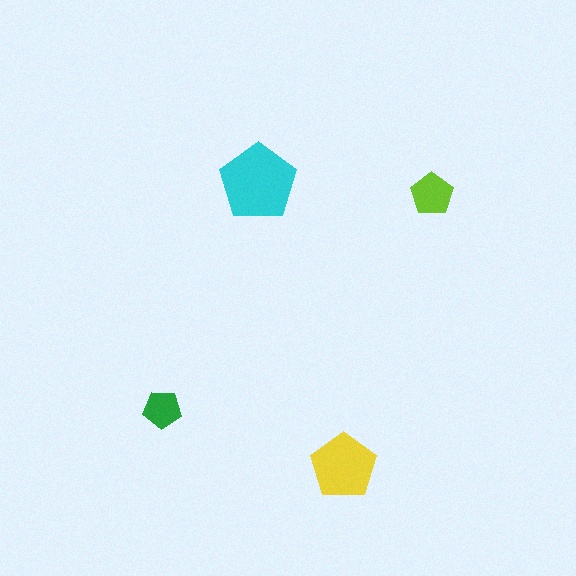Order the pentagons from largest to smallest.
the cyan one, the yellow one, the lime one, the green one.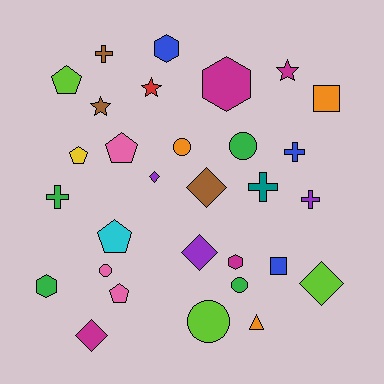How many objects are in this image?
There are 30 objects.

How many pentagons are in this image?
There are 5 pentagons.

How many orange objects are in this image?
There are 3 orange objects.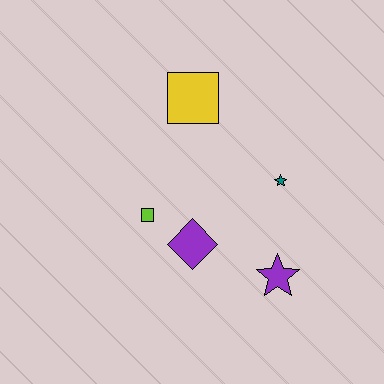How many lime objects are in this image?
There is 1 lime object.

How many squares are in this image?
There are 2 squares.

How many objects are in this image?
There are 5 objects.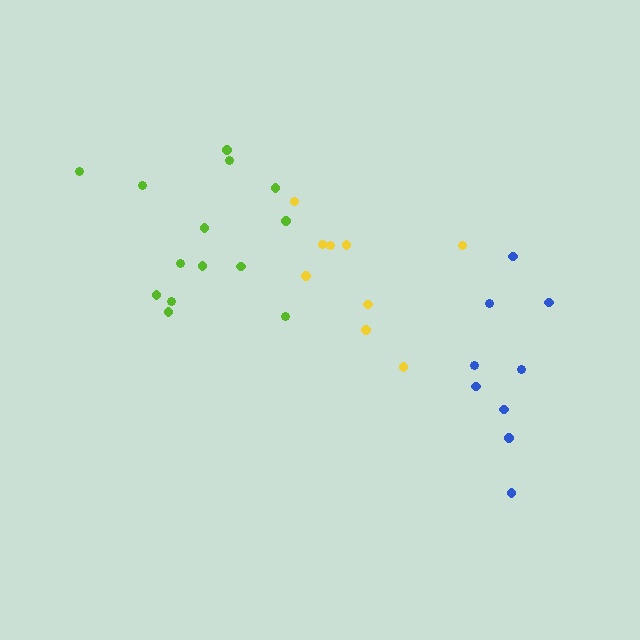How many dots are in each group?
Group 1: 14 dots, Group 2: 9 dots, Group 3: 9 dots (32 total).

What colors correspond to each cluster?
The clusters are colored: lime, yellow, blue.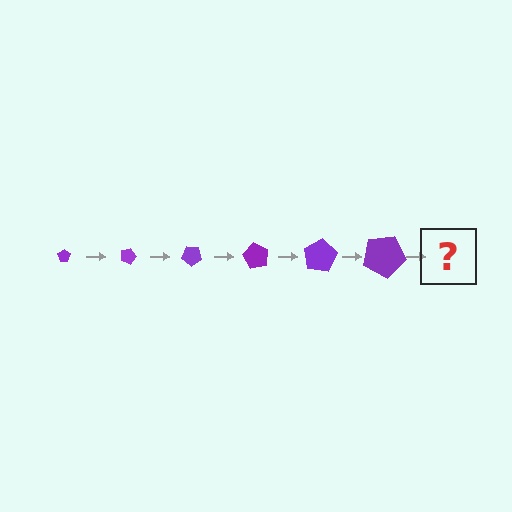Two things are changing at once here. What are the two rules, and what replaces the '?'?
The two rules are that the pentagon grows larger each step and it rotates 20 degrees each step. The '?' should be a pentagon, larger than the previous one and rotated 120 degrees from the start.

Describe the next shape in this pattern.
It should be a pentagon, larger than the previous one and rotated 120 degrees from the start.